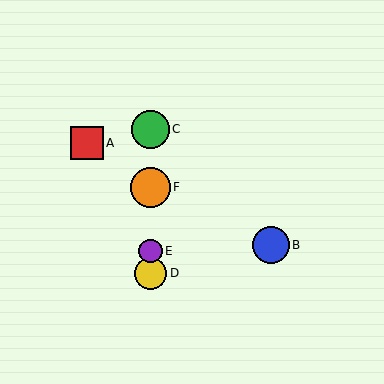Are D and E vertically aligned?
Yes, both are at x≈151.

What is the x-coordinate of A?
Object A is at x≈87.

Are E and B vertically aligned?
No, E is at x≈151 and B is at x≈271.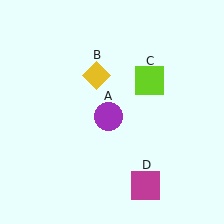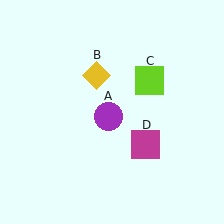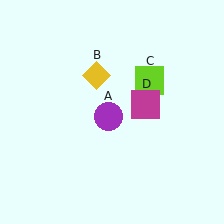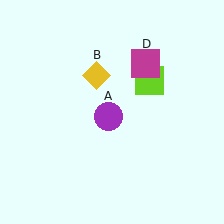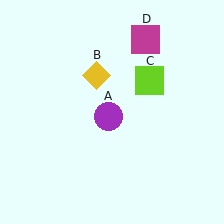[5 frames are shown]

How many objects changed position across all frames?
1 object changed position: magenta square (object D).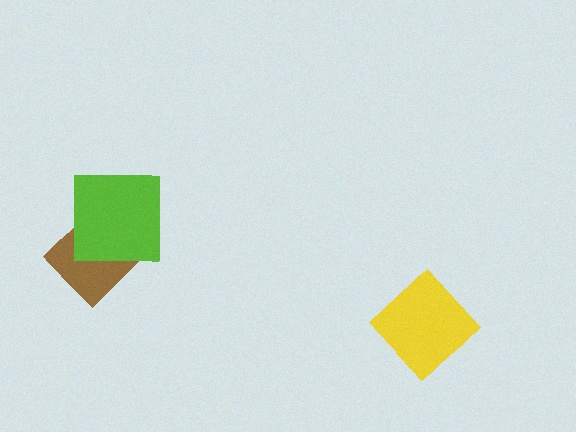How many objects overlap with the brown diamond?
1 object overlaps with the brown diamond.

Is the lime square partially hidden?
No, no other shape covers it.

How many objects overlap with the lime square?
1 object overlaps with the lime square.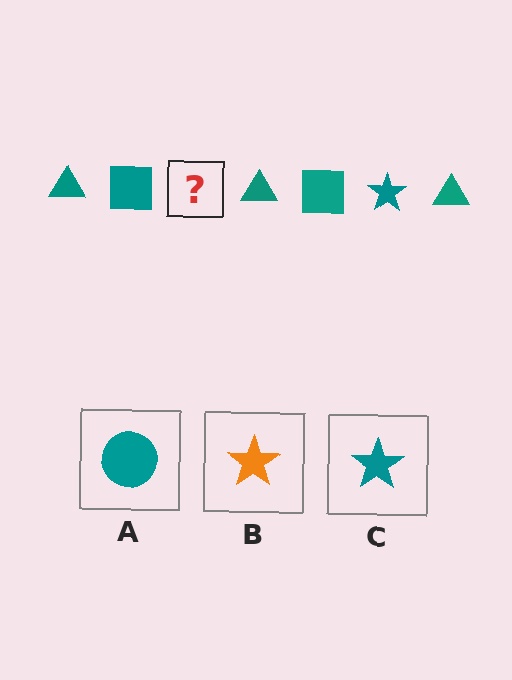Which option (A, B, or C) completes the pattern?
C.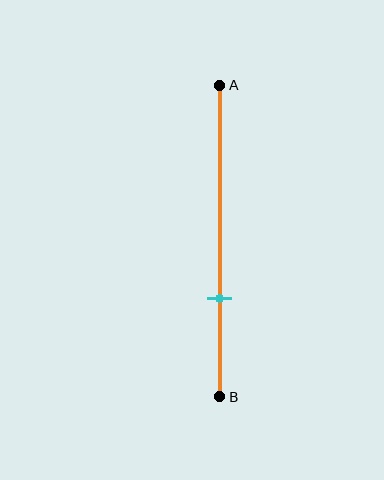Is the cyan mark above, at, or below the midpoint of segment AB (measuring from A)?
The cyan mark is below the midpoint of segment AB.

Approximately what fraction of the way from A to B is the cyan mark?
The cyan mark is approximately 70% of the way from A to B.